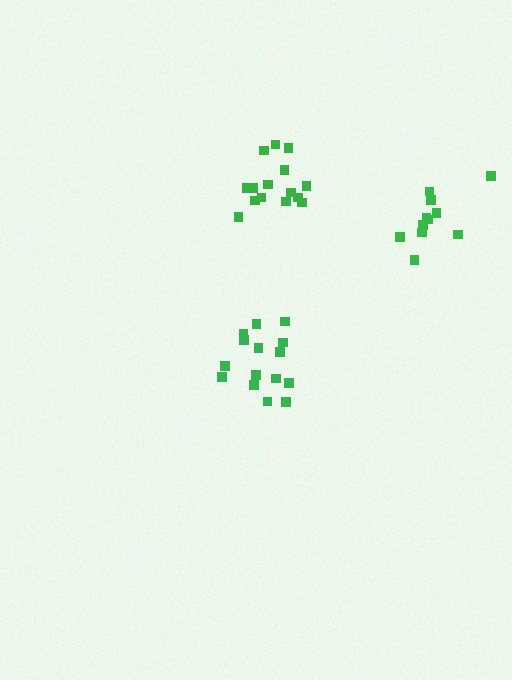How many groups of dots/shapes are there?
There are 3 groups.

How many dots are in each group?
Group 1: 11 dots, Group 2: 15 dots, Group 3: 15 dots (41 total).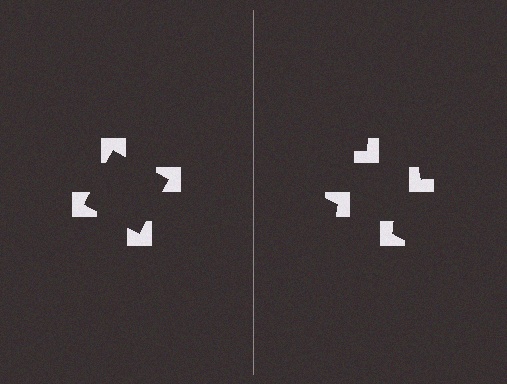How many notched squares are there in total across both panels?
8 — 4 on each side.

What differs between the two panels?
The notched squares are positioned identically on both sides; only the wedge orientations differ. On the left they align to a square; on the right they are misaligned.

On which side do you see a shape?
An illusory square appears on the left side. On the right side the wedge cuts are rotated, so no coherent shape forms.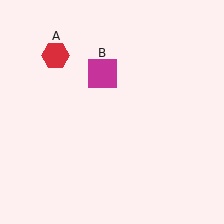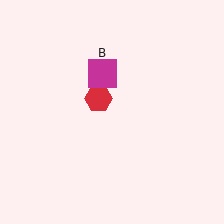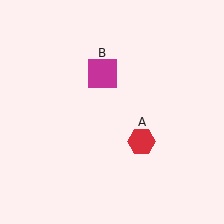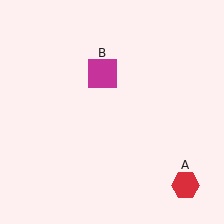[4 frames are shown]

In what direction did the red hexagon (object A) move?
The red hexagon (object A) moved down and to the right.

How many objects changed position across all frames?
1 object changed position: red hexagon (object A).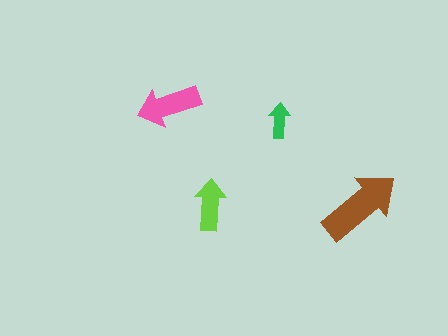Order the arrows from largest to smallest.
the brown one, the pink one, the lime one, the green one.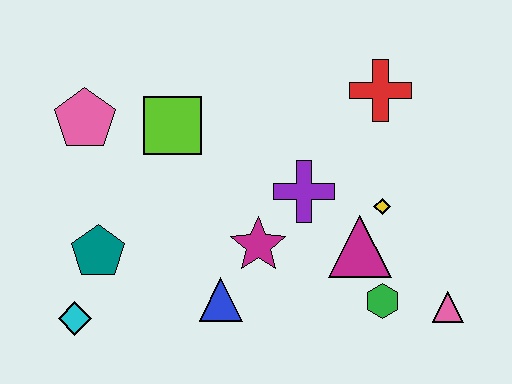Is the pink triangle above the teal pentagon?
No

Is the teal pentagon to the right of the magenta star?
No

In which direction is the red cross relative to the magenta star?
The red cross is above the magenta star.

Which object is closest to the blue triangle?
The magenta star is closest to the blue triangle.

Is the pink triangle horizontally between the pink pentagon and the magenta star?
No